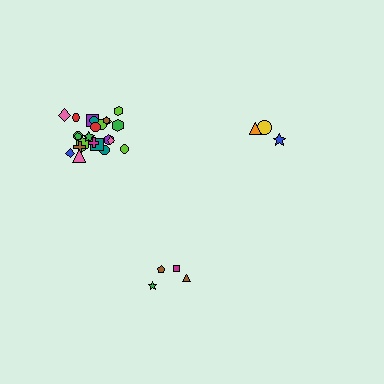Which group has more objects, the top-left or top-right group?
The top-left group.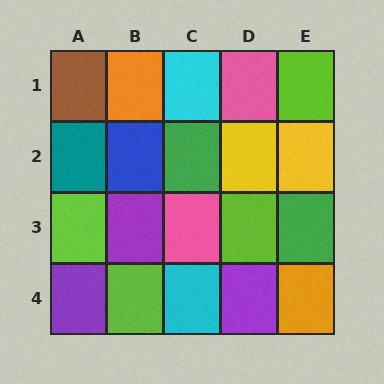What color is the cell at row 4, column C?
Cyan.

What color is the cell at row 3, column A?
Lime.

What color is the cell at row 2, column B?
Blue.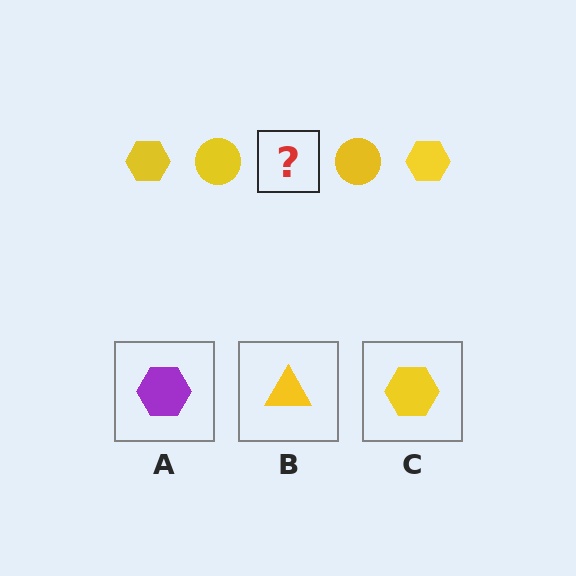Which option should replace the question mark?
Option C.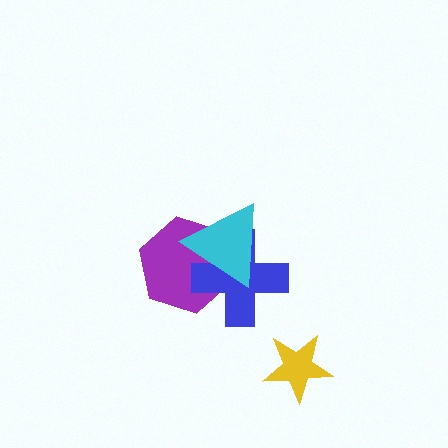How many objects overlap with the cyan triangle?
2 objects overlap with the cyan triangle.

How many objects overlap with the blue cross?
2 objects overlap with the blue cross.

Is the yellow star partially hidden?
No, no other shape covers it.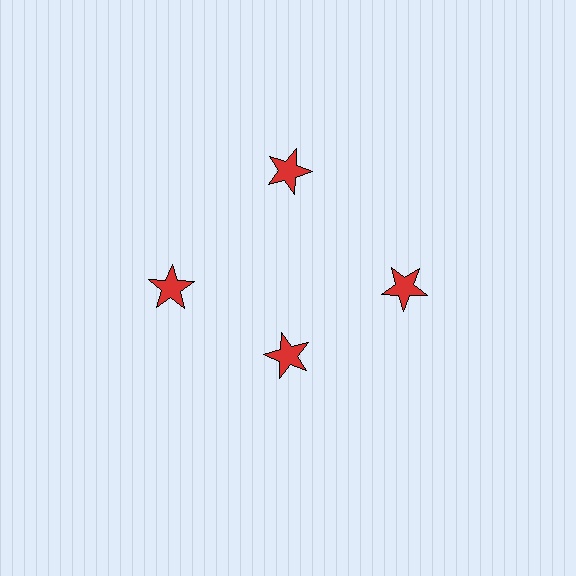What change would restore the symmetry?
The symmetry would be restored by moving it outward, back onto the ring so that all 4 stars sit at equal angles and equal distance from the center.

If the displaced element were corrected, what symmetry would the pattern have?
It would have 4-fold rotational symmetry — the pattern would map onto itself every 90 degrees.